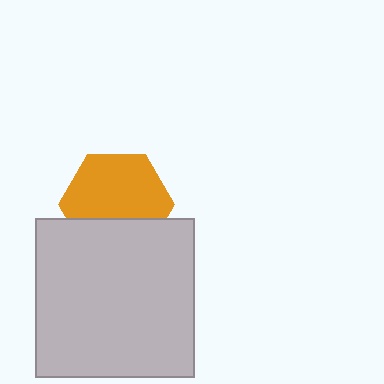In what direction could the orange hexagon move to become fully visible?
The orange hexagon could move up. That would shift it out from behind the light gray square entirely.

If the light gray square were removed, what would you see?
You would see the complete orange hexagon.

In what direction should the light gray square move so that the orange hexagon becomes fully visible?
The light gray square should move down. That is the shortest direction to clear the overlap and leave the orange hexagon fully visible.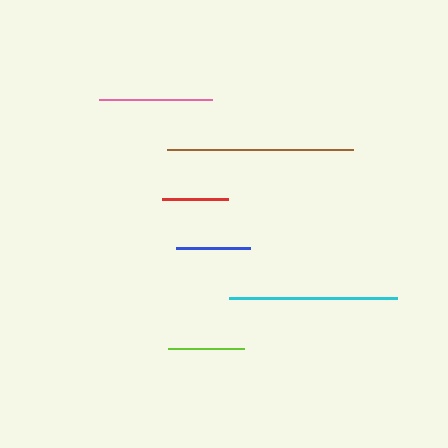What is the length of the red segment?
The red segment is approximately 66 pixels long.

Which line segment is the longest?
The brown line is the longest at approximately 186 pixels.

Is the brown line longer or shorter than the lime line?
The brown line is longer than the lime line.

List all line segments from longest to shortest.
From longest to shortest: brown, cyan, pink, lime, blue, red.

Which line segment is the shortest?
The red line is the shortest at approximately 66 pixels.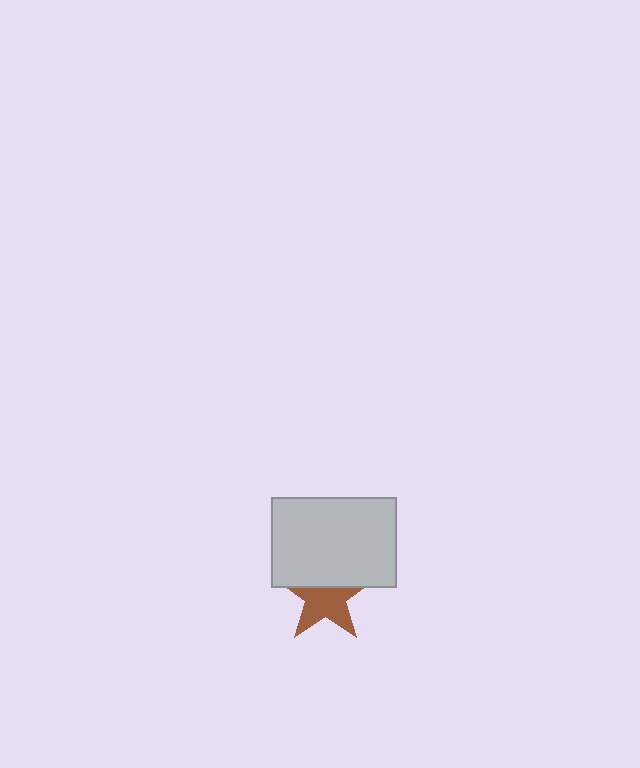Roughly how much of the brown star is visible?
About half of it is visible (roughly 63%).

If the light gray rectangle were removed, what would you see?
You would see the complete brown star.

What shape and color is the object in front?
The object in front is a light gray rectangle.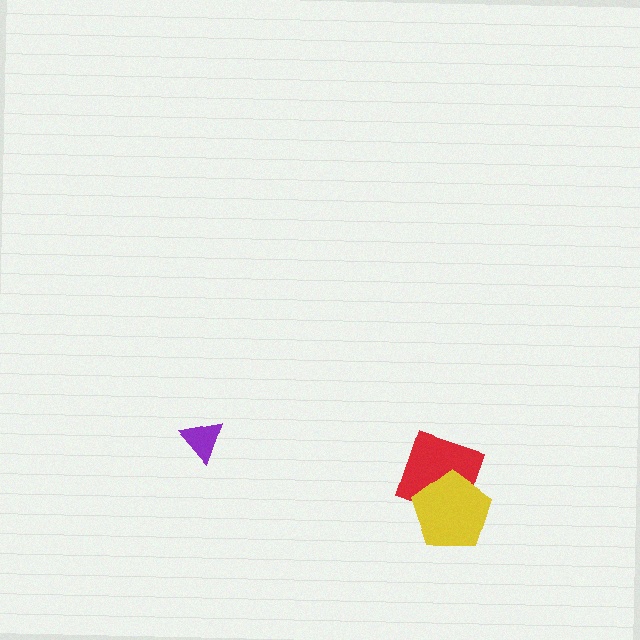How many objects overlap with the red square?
1 object overlaps with the red square.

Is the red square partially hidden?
Yes, it is partially covered by another shape.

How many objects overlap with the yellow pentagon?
1 object overlaps with the yellow pentagon.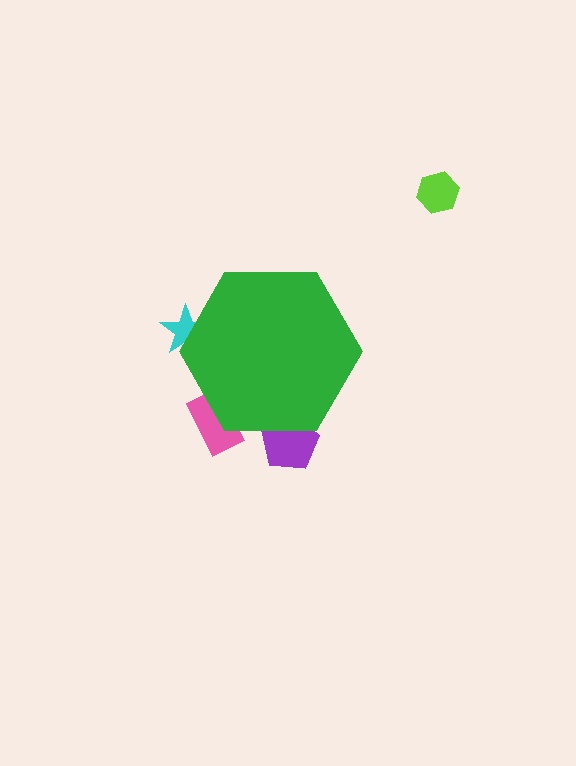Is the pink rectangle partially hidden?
Yes, the pink rectangle is partially hidden behind the green hexagon.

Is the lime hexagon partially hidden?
No, the lime hexagon is fully visible.